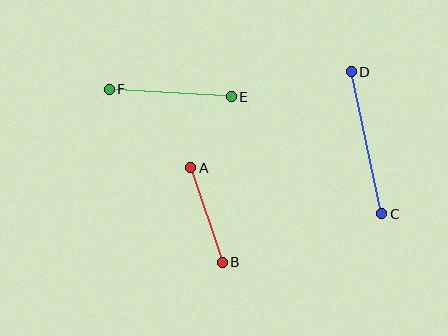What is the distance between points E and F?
The distance is approximately 122 pixels.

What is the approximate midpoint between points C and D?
The midpoint is at approximately (366, 143) pixels.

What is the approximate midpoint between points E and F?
The midpoint is at approximately (170, 93) pixels.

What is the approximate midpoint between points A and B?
The midpoint is at approximately (206, 215) pixels.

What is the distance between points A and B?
The distance is approximately 99 pixels.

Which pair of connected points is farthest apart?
Points C and D are farthest apart.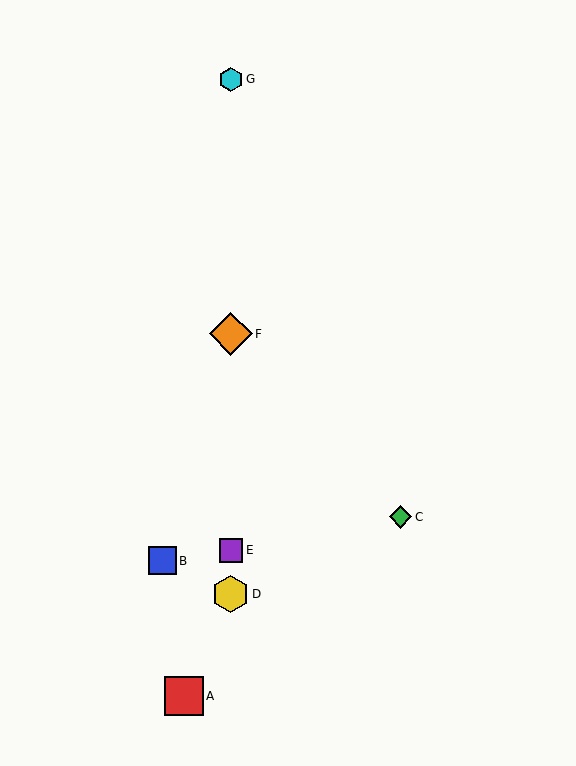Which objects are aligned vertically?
Objects D, E, F, G are aligned vertically.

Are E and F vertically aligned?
Yes, both are at x≈231.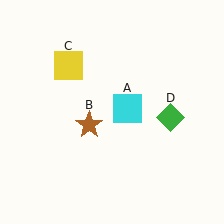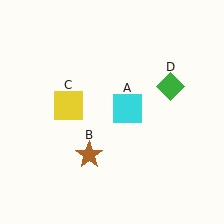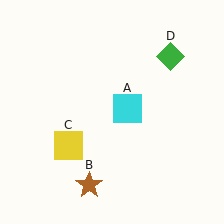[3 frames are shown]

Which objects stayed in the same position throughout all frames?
Cyan square (object A) remained stationary.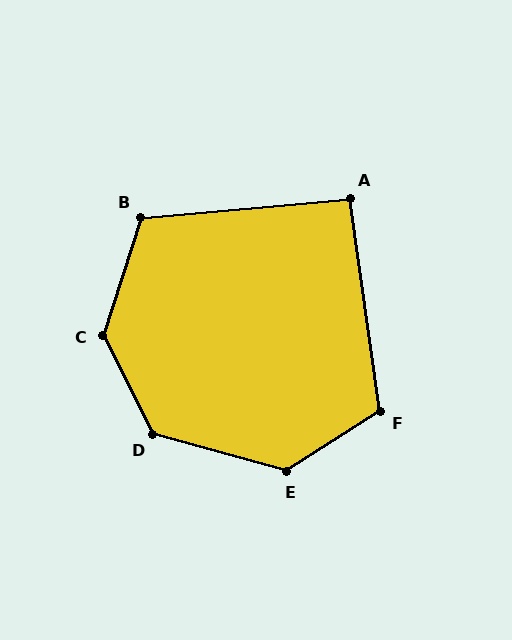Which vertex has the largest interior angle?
C, at approximately 135 degrees.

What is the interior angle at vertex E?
Approximately 132 degrees (obtuse).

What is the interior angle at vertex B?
Approximately 113 degrees (obtuse).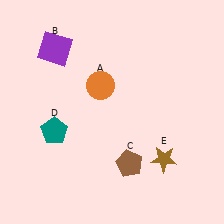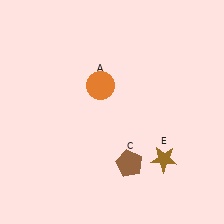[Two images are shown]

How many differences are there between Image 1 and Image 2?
There are 2 differences between the two images.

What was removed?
The teal pentagon (D), the purple square (B) were removed in Image 2.